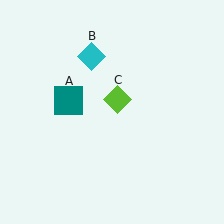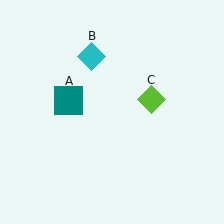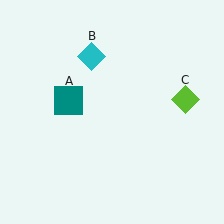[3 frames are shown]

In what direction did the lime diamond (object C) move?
The lime diamond (object C) moved right.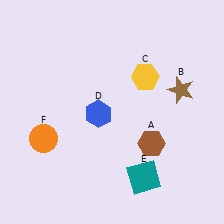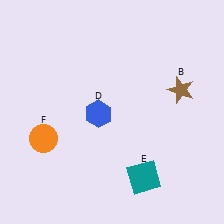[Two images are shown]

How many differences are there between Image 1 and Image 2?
There are 2 differences between the two images.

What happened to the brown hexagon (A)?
The brown hexagon (A) was removed in Image 2. It was in the bottom-right area of Image 1.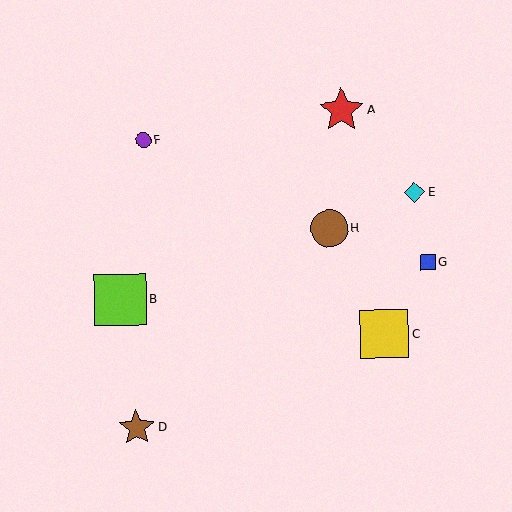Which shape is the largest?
The lime square (labeled B) is the largest.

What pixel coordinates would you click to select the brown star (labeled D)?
Click at (136, 428) to select the brown star D.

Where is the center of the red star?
The center of the red star is at (341, 110).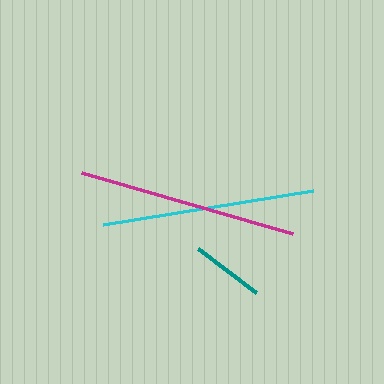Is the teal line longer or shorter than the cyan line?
The cyan line is longer than the teal line.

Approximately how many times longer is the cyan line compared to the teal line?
The cyan line is approximately 2.9 times the length of the teal line.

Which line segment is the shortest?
The teal line is the shortest at approximately 73 pixels.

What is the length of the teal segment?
The teal segment is approximately 73 pixels long.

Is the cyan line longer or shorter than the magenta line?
The magenta line is longer than the cyan line.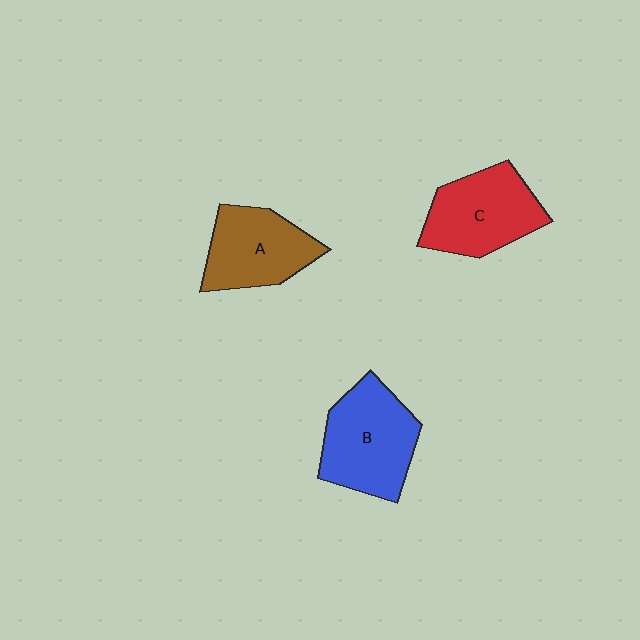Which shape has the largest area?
Shape B (blue).